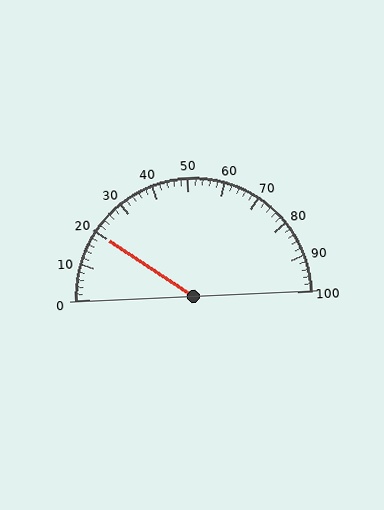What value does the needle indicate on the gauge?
The needle indicates approximately 20.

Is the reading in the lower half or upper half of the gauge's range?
The reading is in the lower half of the range (0 to 100).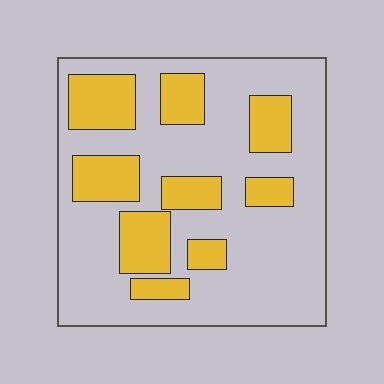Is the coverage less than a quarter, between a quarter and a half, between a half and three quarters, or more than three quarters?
Between a quarter and a half.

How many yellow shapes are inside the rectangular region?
9.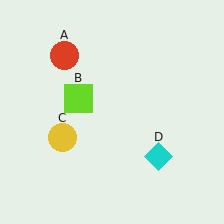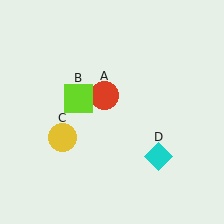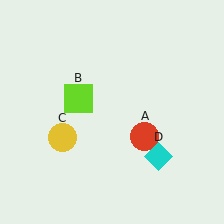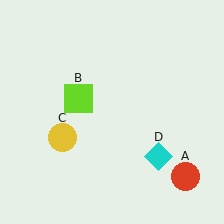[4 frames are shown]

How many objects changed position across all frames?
1 object changed position: red circle (object A).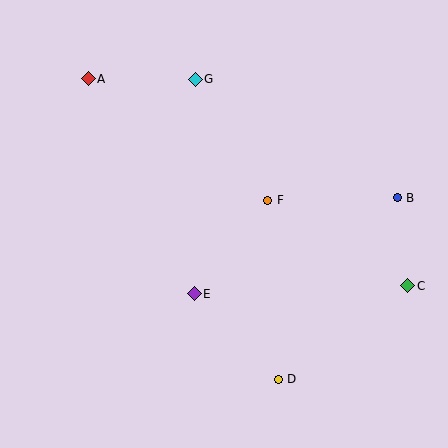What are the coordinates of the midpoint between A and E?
The midpoint between A and E is at (141, 186).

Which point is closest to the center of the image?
Point F at (268, 200) is closest to the center.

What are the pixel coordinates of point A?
Point A is at (88, 79).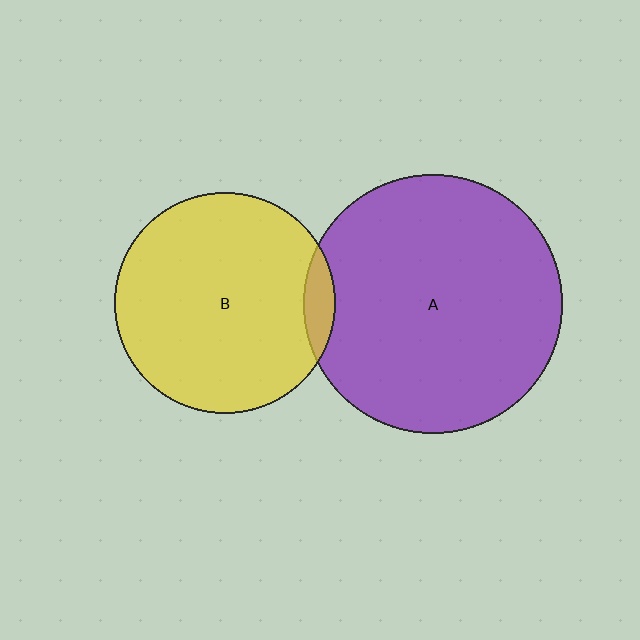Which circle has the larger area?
Circle A (purple).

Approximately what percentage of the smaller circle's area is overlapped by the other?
Approximately 5%.